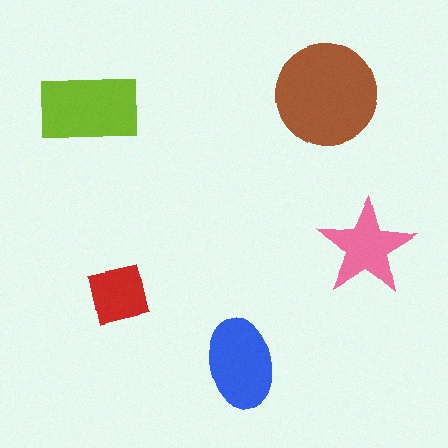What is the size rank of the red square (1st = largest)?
5th.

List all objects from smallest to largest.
The red square, the pink star, the blue ellipse, the lime rectangle, the brown circle.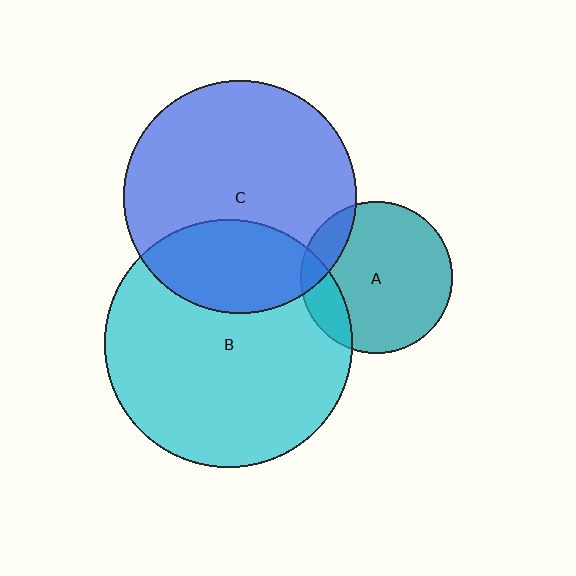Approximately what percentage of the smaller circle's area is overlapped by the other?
Approximately 30%.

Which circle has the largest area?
Circle B (cyan).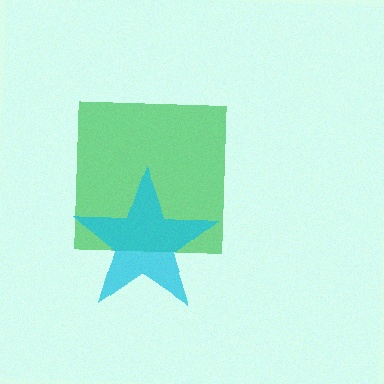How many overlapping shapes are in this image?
There are 2 overlapping shapes in the image.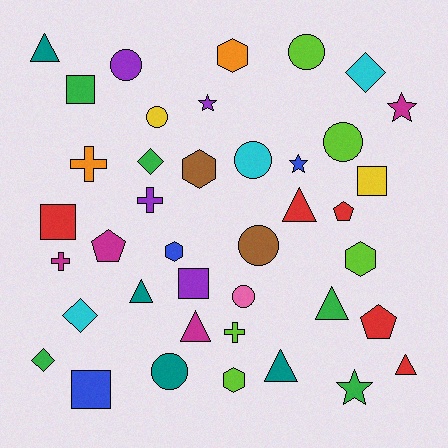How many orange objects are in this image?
There are 2 orange objects.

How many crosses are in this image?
There are 4 crosses.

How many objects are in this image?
There are 40 objects.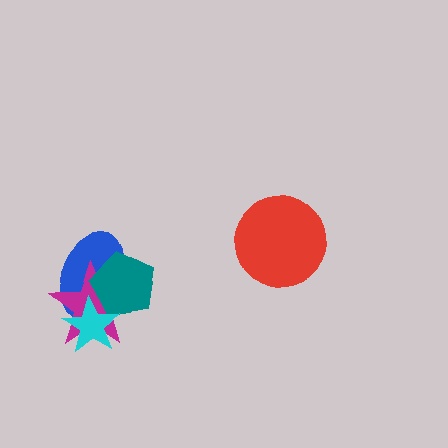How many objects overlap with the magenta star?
3 objects overlap with the magenta star.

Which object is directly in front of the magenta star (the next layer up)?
The teal pentagon is directly in front of the magenta star.